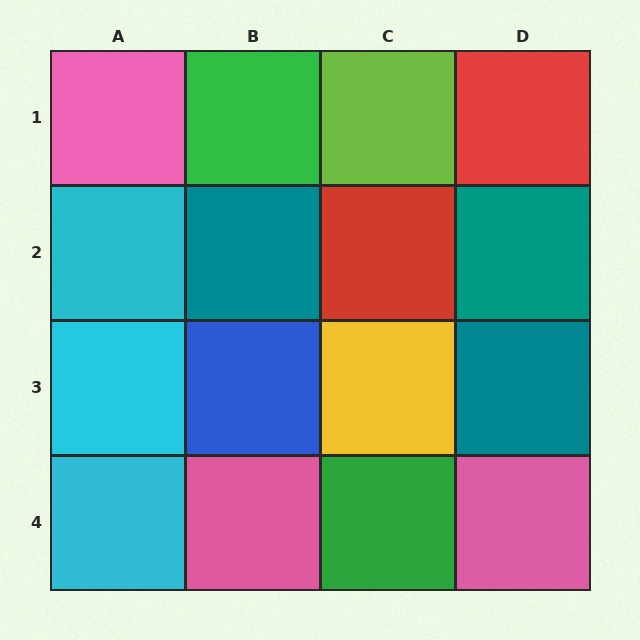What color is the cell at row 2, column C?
Red.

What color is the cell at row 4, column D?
Pink.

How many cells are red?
2 cells are red.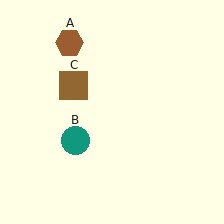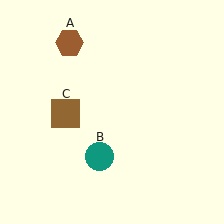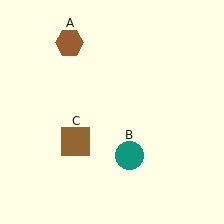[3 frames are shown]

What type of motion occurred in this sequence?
The teal circle (object B), brown square (object C) rotated counterclockwise around the center of the scene.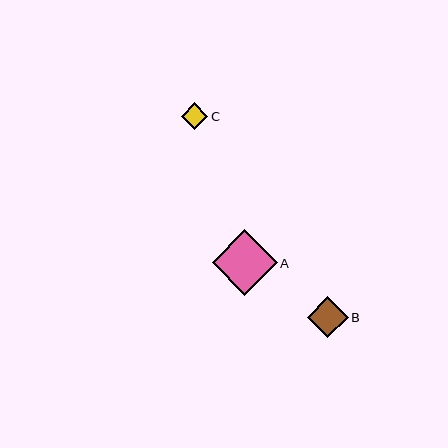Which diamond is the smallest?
Diamond C is the smallest with a size of approximately 26 pixels.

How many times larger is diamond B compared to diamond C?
Diamond B is approximately 1.6 times the size of diamond C.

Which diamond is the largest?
Diamond A is the largest with a size of approximately 65 pixels.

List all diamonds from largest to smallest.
From largest to smallest: A, B, C.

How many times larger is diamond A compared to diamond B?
Diamond A is approximately 1.6 times the size of diamond B.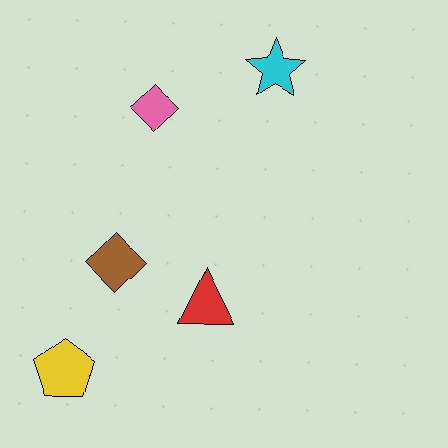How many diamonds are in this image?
There are 2 diamonds.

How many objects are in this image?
There are 5 objects.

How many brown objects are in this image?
There is 1 brown object.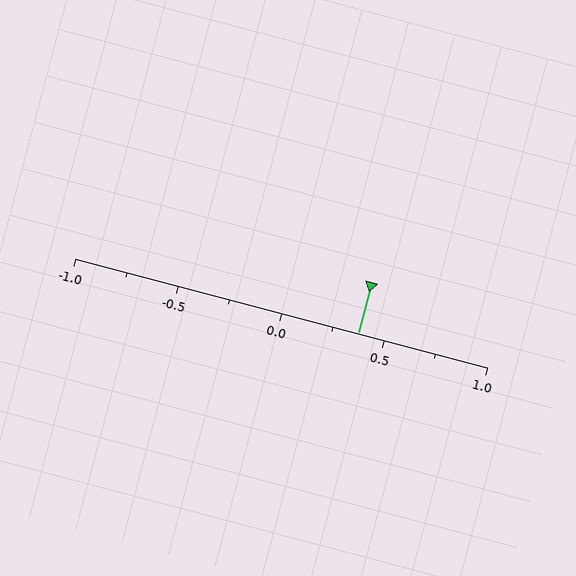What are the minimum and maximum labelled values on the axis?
The axis runs from -1.0 to 1.0.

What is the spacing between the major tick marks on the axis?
The major ticks are spaced 0.5 apart.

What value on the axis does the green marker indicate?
The marker indicates approximately 0.38.